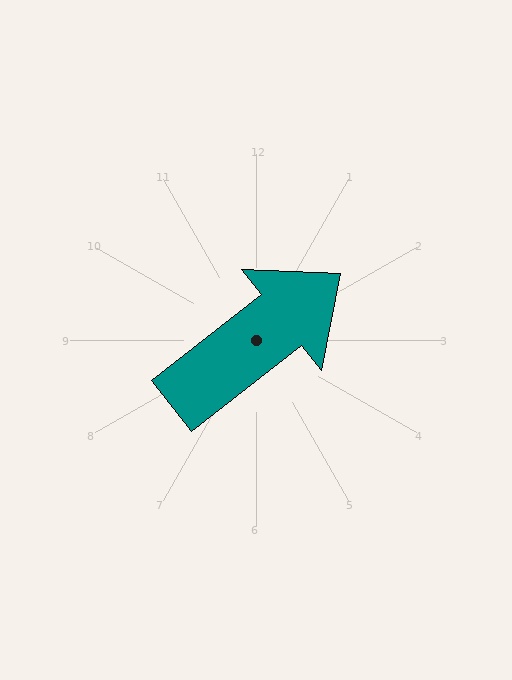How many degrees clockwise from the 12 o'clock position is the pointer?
Approximately 52 degrees.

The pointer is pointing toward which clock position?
Roughly 2 o'clock.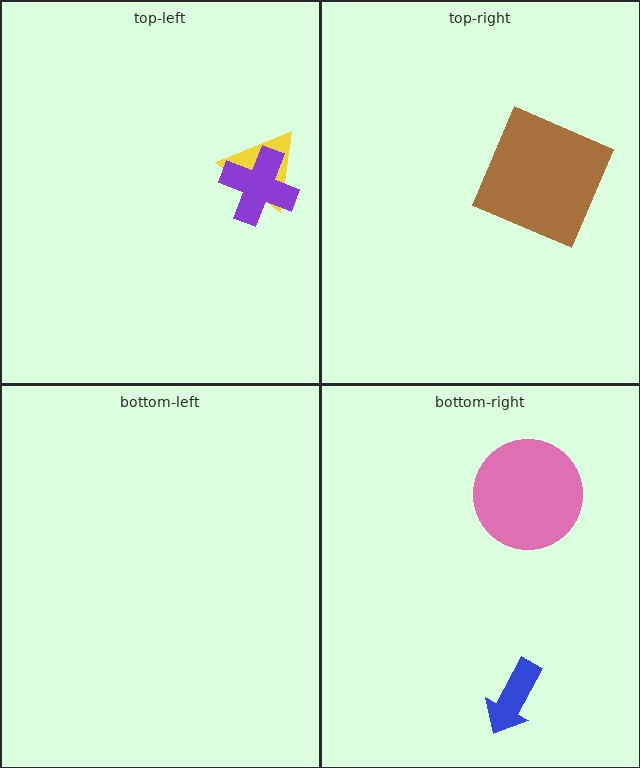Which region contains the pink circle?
The bottom-right region.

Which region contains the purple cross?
The top-left region.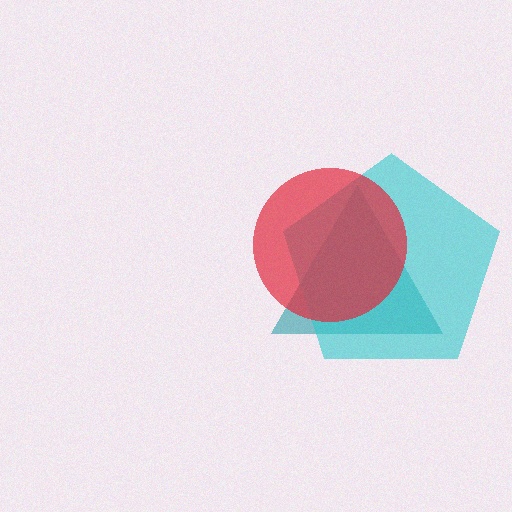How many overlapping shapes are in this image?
There are 3 overlapping shapes in the image.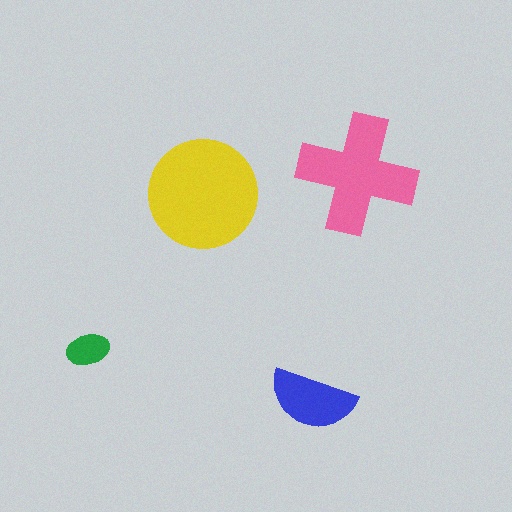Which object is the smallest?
The green ellipse.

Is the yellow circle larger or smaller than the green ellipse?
Larger.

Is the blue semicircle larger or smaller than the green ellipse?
Larger.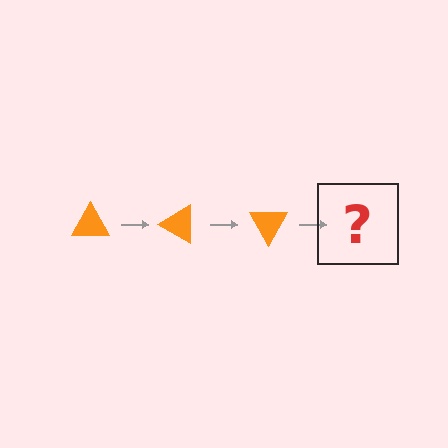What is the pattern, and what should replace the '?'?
The pattern is that the triangle rotates 30 degrees each step. The '?' should be an orange triangle rotated 90 degrees.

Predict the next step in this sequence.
The next step is an orange triangle rotated 90 degrees.